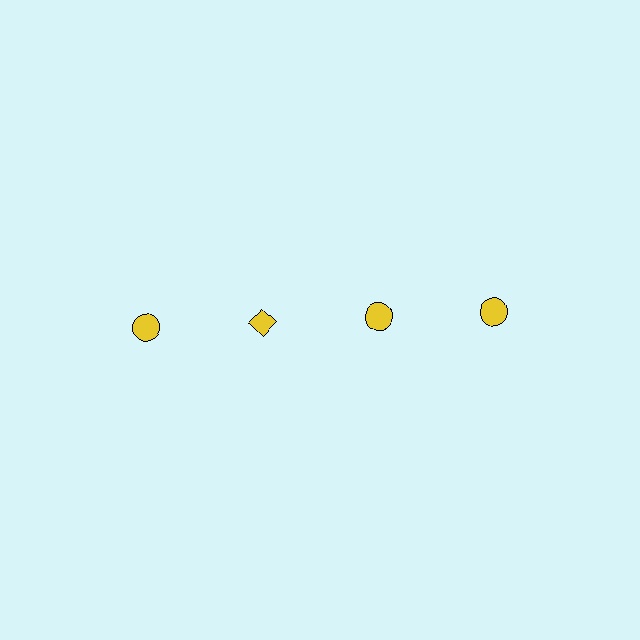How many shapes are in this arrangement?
There are 4 shapes arranged in a grid pattern.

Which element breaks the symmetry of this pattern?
The yellow diamond in the top row, second from left column breaks the symmetry. All other shapes are yellow circles.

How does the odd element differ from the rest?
It has a different shape: diamond instead of circle.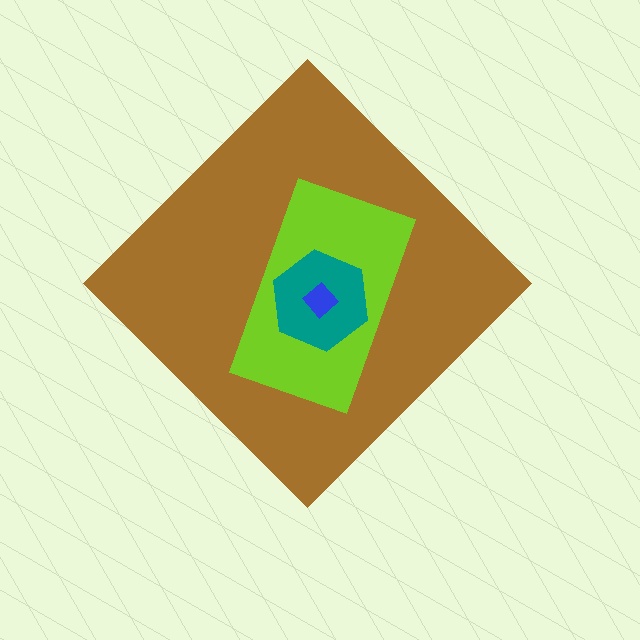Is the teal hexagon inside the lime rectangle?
Yes.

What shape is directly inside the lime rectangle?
The teal hexagon.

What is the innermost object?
The blue diamond.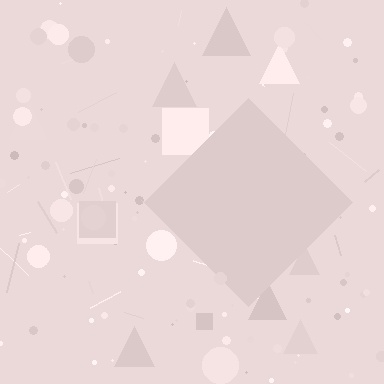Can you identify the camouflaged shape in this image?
The camouflaged shape is a diamond.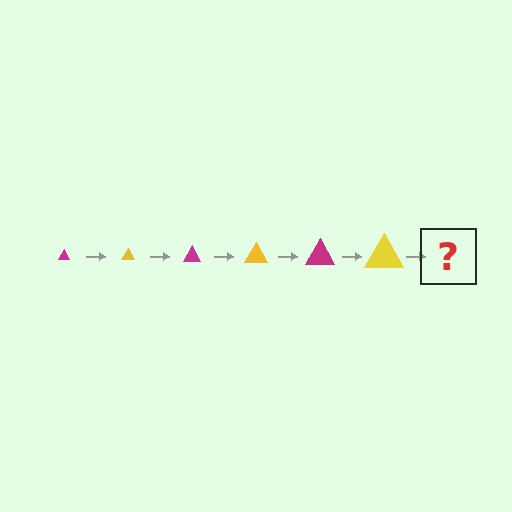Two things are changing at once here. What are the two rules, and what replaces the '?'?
The two rules are that the triangle grows larger each step and the color cycles through magenta and yellow. The '?' should be a magenta triangle, larger than the previous one.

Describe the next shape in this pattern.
It should be a magenta triangle, larger than the previous one.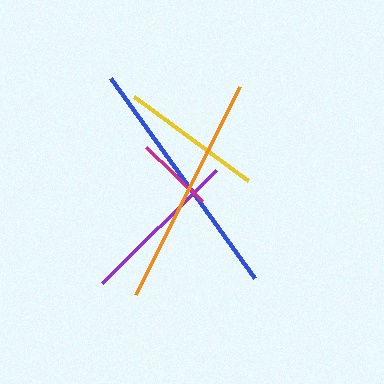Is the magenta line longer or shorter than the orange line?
The orange line is longer than the magenta line.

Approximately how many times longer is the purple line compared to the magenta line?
The purple line is approximately 2.1 times the length of the magenta line.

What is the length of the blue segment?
The blue segment is approximately 246 pixels long.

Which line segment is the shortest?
The magenta line is the shortest at approximately 78 pixels.